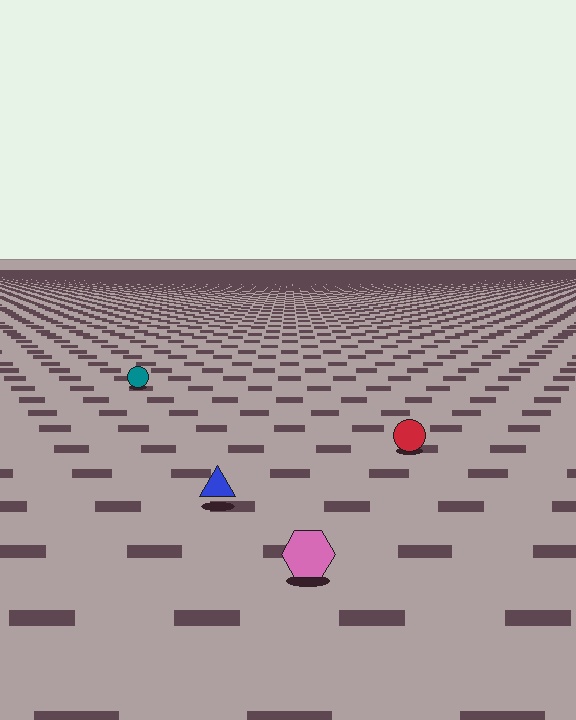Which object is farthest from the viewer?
The teal circle is farthest from the viewer. It appears smaller and the ground texture around it is denser.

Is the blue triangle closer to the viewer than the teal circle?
Yes. The blue triangle is closer — you can tell from the texture gradient: the ground texture is coarser near it.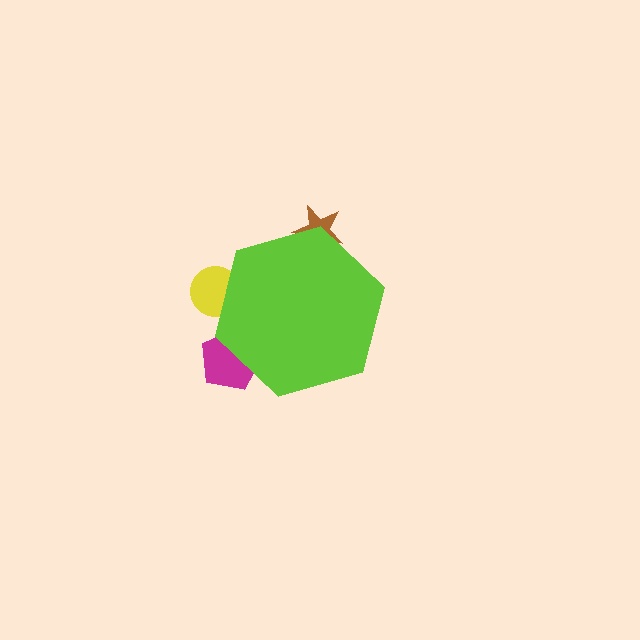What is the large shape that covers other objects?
A lime hexagon.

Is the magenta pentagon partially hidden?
Yes, the magenta pentagon is partially hidden behind the lime hexagon.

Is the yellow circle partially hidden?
Yes, the yellow circle is partially hidden behind the lime hexagon.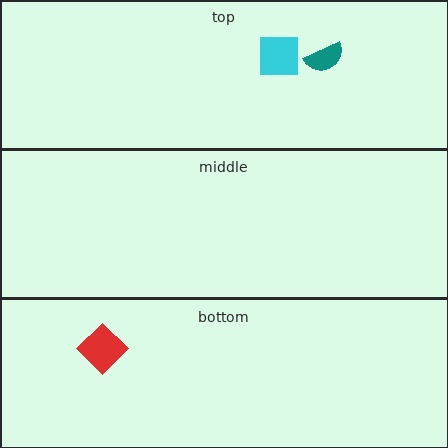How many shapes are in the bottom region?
1.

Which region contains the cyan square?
The top region.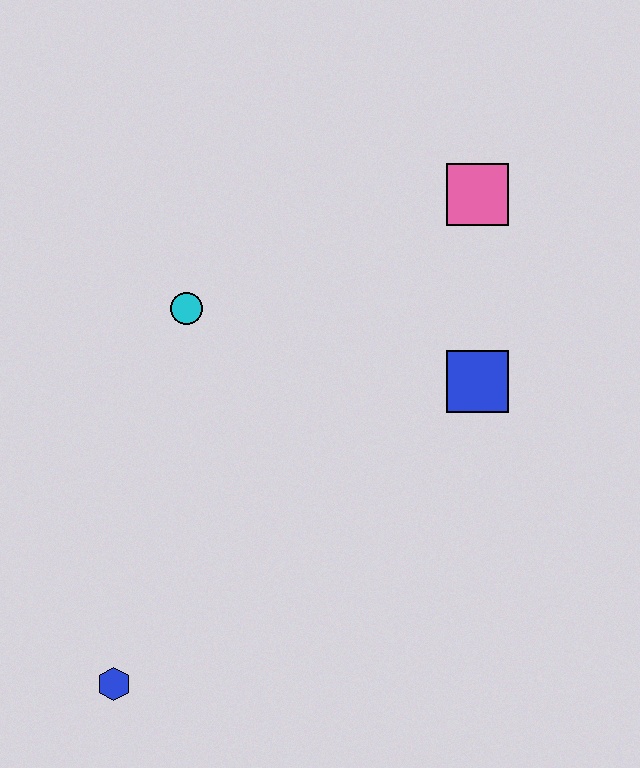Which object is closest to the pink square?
The blue square is closest to the pink square.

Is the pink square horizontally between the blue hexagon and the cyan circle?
No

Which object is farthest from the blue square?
The blue hexagon is farthest from the blue square.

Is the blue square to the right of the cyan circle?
Yes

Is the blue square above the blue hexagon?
Yes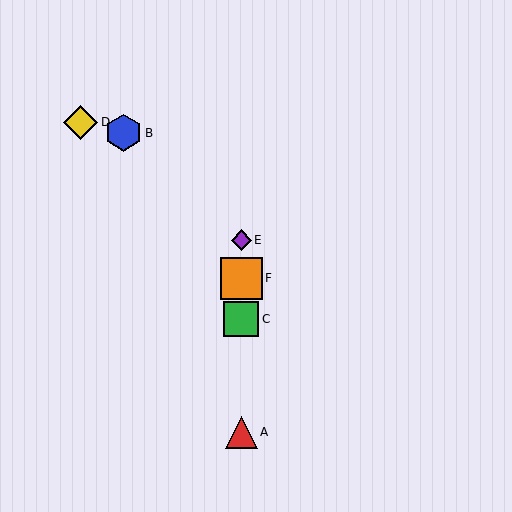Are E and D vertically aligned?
No, E is at x≈241 and D is at x≈81.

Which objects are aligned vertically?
Objects A, C, E, F are aligned vertically.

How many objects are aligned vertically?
4 objects (A, C, E, F) are aligned vertically.